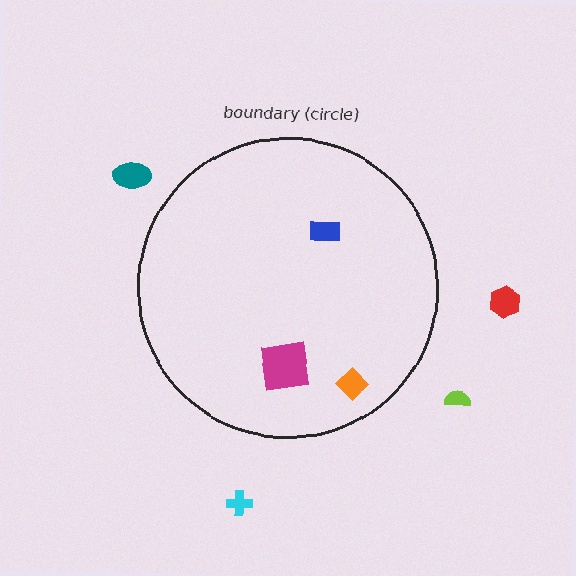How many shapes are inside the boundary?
3 inside, 4 outside.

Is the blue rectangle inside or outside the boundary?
Inside.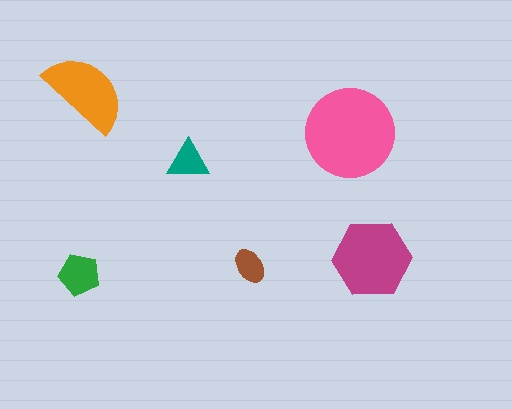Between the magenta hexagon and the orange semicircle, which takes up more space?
The magenta hexagon.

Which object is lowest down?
The green pentagon is bottommost.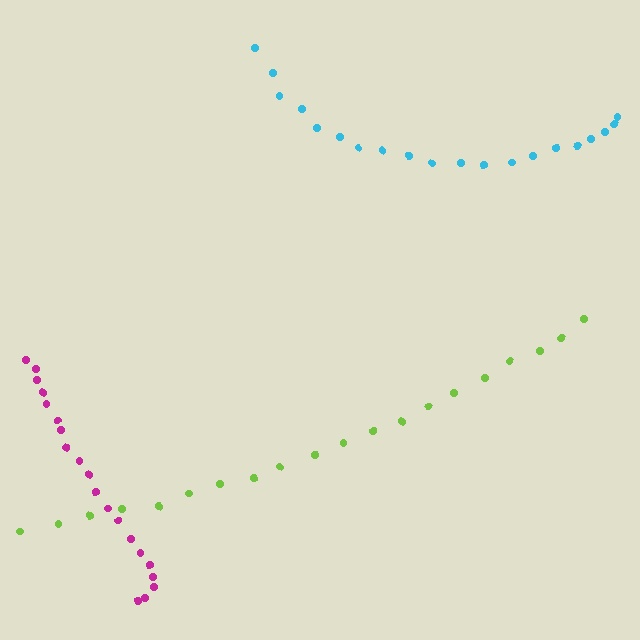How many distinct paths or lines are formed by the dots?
There are 3 distinct paths.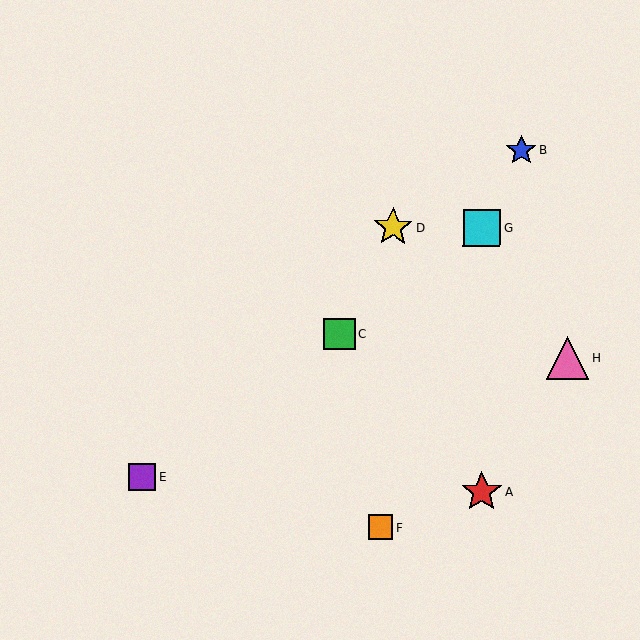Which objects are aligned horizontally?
Objects D, G are aligned horizontally.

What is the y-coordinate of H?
Object H is at y≈358.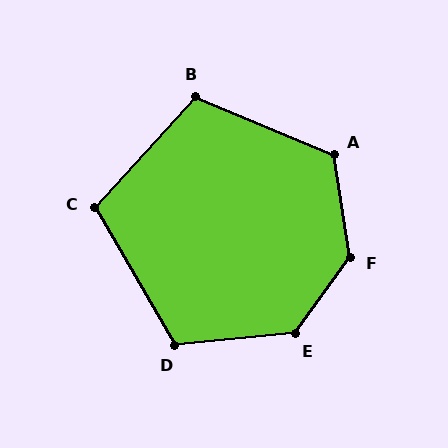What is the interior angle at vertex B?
Approximately 110 degrees (obtuse).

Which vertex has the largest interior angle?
F, at approximately 135 degrees.